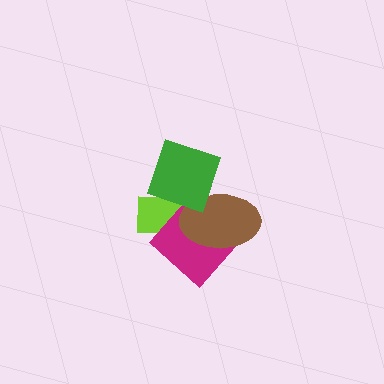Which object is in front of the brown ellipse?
The green diamond is in front of the brown ellipse.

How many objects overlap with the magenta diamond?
3 objects overlap with the magenta diamond.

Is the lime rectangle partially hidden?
Yes, it is partially covered by another shape.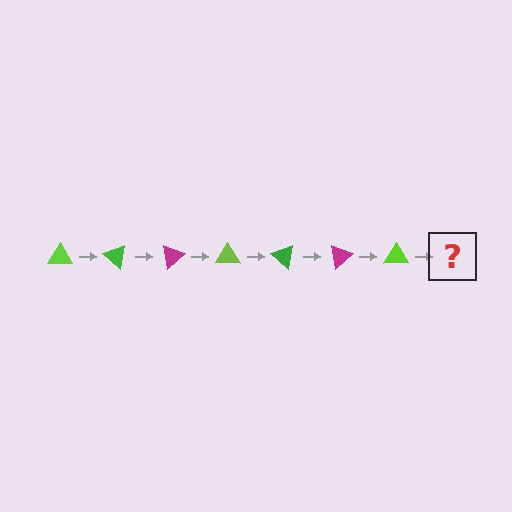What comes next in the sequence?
The next element should be a green triangle, rotated 280 degrees from the start.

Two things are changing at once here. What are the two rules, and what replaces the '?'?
The two rules are that it rotates 40 degrees each step and the color cycles through lime, green, and magenta. The '?' should be a green triangle, rotated 280 degrees from the start.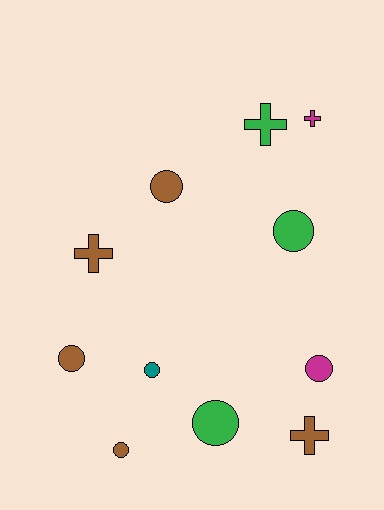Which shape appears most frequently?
Circle, with 7 objects.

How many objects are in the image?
There are 11 objects.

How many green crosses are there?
There is 1 green cross.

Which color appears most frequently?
Brown, with 5 objects.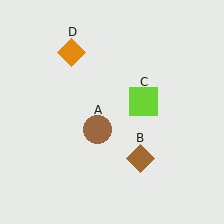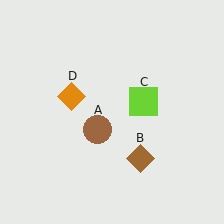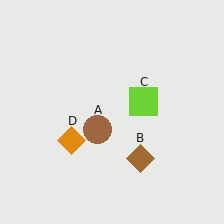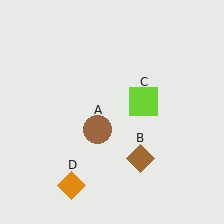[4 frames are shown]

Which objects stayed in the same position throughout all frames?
Brown circle (object A) and brown diamond (object B) and lime square (object C) remained stationary.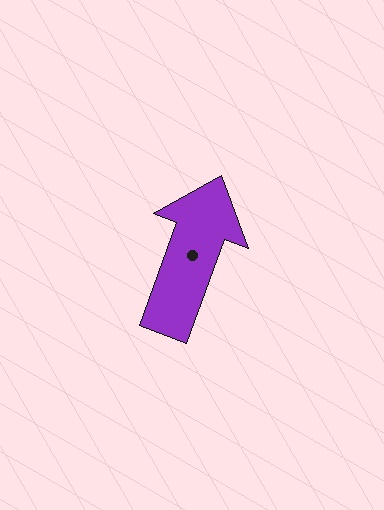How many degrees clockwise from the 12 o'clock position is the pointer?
Approximately 20 degrees.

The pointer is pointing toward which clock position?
Roughly 1 o'clock.